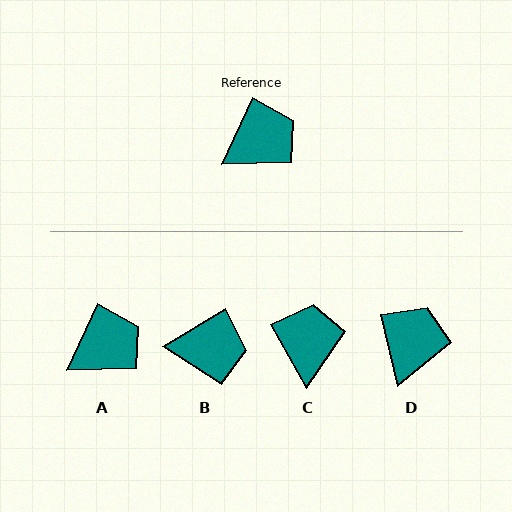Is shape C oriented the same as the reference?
No, it is off by about 54 degrees.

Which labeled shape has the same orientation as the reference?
A.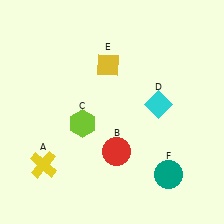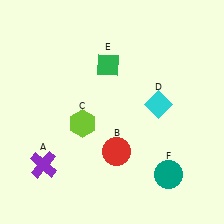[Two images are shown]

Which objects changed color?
A changed from yellow to purple. E changed from yellow to green.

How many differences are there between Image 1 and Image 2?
There are 2 differences between the two images.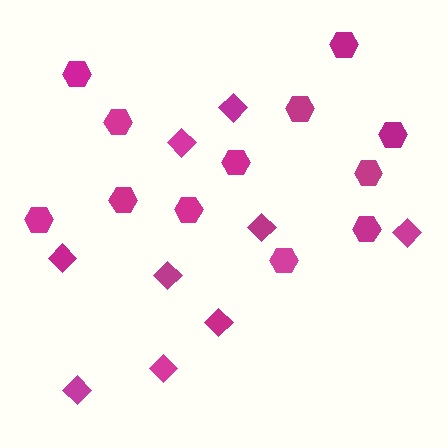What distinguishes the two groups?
There are 2 groups: one group of diamonds (9) and one group of hexagons (12).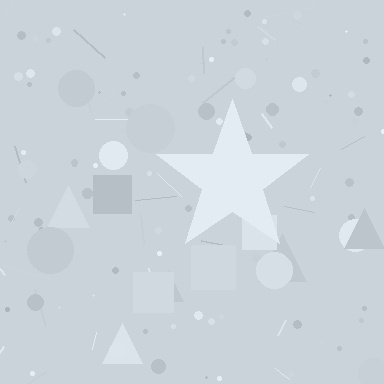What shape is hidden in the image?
A star is hidden in the image.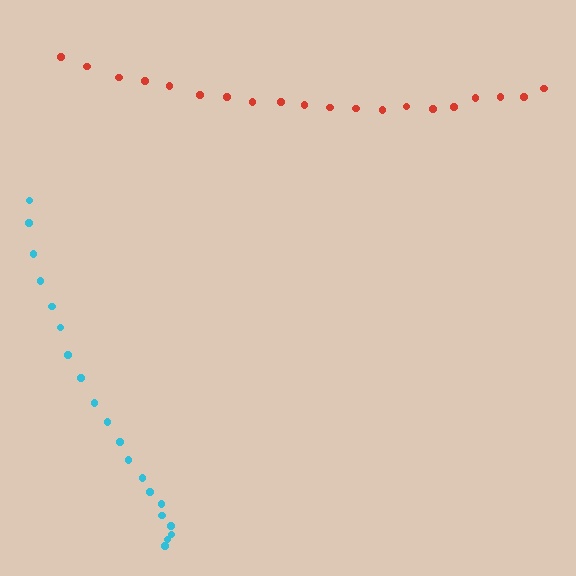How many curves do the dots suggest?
There are 2 distinct paths.